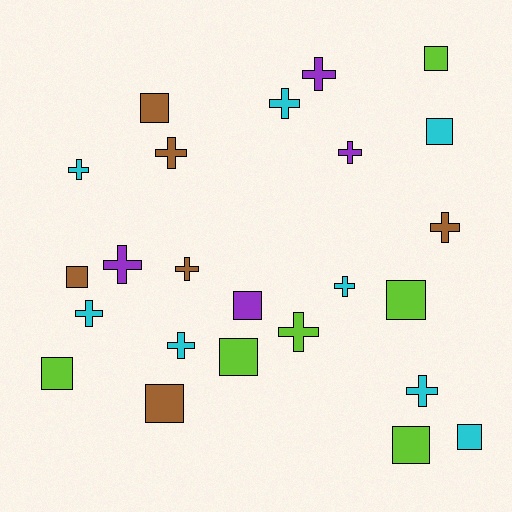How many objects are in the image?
There are 24 objects.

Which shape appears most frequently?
Cross, with 13 objects.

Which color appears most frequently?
Cyan, with 8 objects.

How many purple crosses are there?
There are 3 purple crosses.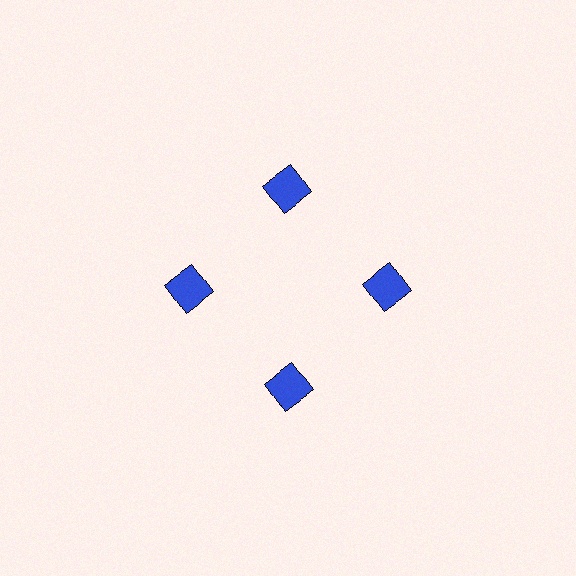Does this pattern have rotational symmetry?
Yes, this pattern has 4-fold rotational symmetry. It looks the same after rotating 90 degrees around the center.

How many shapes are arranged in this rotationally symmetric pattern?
There are 4 shapes, arranged in 4 groups of 1.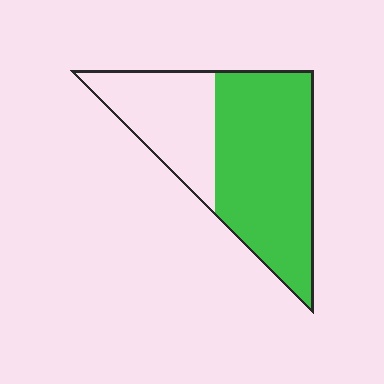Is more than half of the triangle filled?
Yes.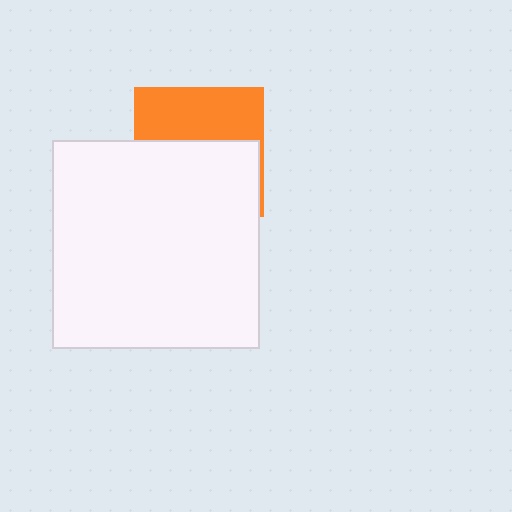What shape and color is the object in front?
The object in front is a white square.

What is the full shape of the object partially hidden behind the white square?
The partially hidden object is an orange square.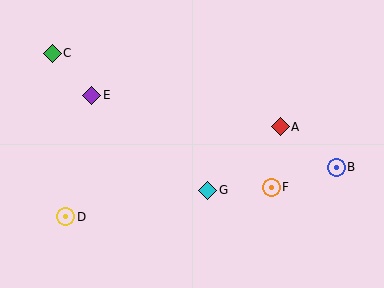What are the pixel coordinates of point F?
Point F is at (271, 187).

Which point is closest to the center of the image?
Point G at (208, 190) is closest to the center.